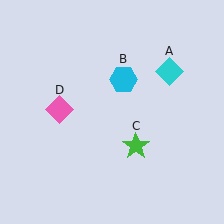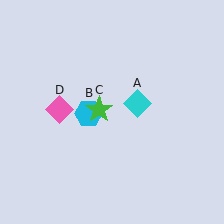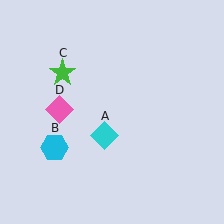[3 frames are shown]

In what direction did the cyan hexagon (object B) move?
The cyan hexagon (object B) moved down and to the left.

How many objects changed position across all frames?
3 objects changed position: cyan diamond (object A), cyan hexagon (object B), green star (object C).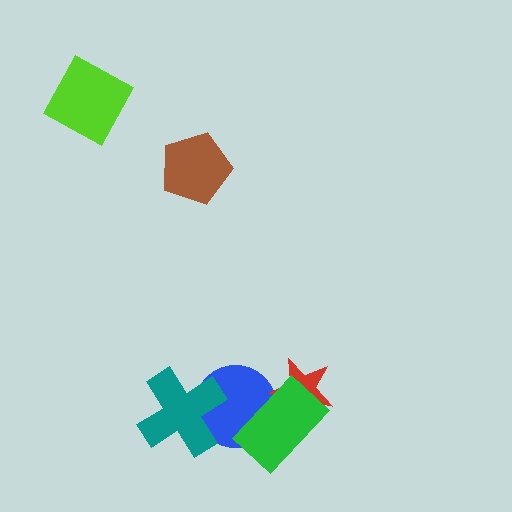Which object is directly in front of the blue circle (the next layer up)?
The teal cross is directly in front of the blue circle.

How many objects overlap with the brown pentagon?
0 objects overlap with the brown pentagon.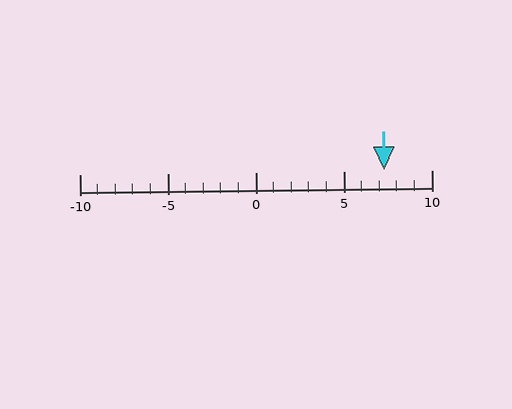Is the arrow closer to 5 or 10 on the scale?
The arrow is closer to 5.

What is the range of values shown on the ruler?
The ruler shows values from -10 to 10.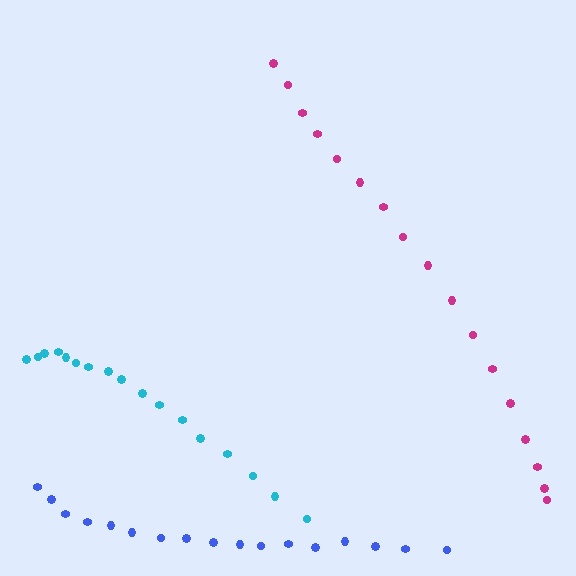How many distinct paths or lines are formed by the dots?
There are 3 distinct paths.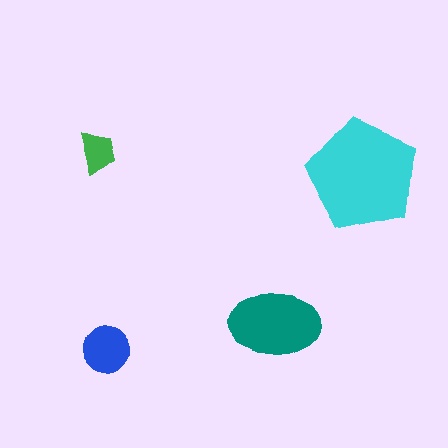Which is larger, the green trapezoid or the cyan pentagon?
The cyan pentagon.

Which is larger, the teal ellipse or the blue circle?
The teal ellipse.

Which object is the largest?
The cyan pentagon.